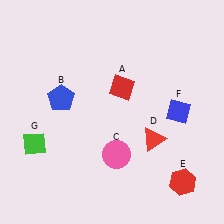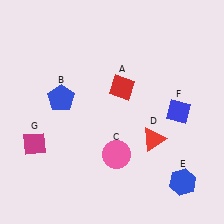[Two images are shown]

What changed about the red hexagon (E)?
In Image 1, E is red. In Image 2, it changed to blue.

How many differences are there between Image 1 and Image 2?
There are 2 differences between the two images.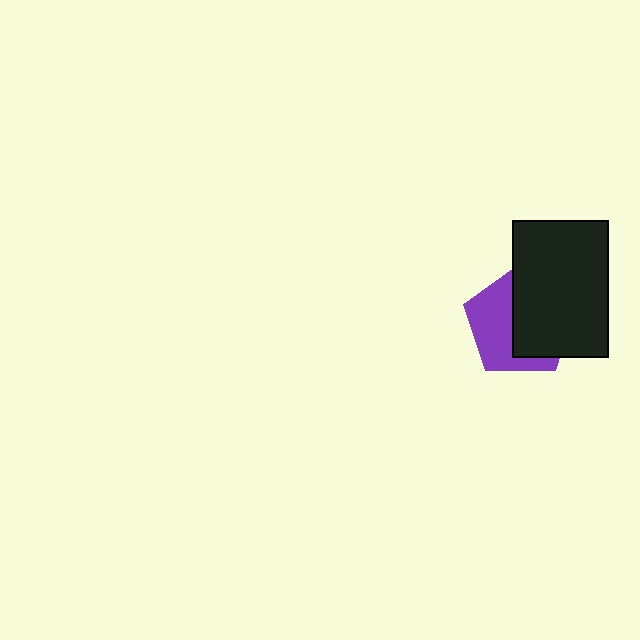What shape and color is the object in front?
The object in front is a black rectangle.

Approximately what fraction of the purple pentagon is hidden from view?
Roughly 53% of the purple pentagon is hidden behind the black rectangle.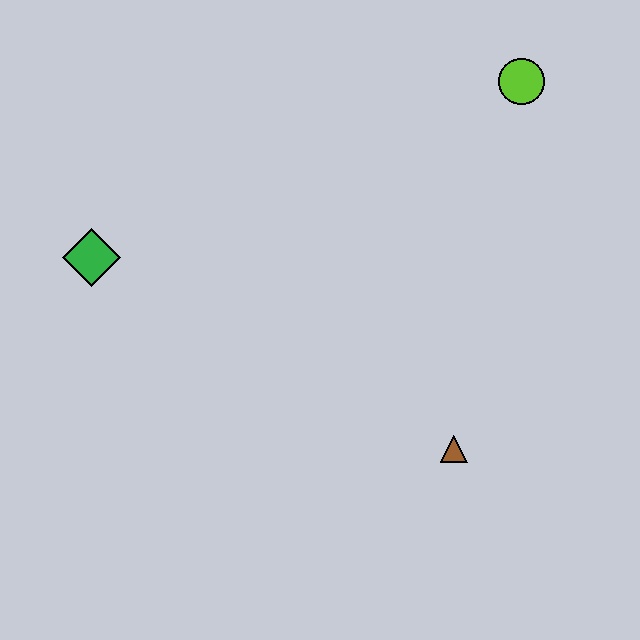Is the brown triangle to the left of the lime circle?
Yes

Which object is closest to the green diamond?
The brown triangle is closest to the green diamond.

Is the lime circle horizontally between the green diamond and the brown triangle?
No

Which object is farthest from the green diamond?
The lime circle is farthest from the green diamond.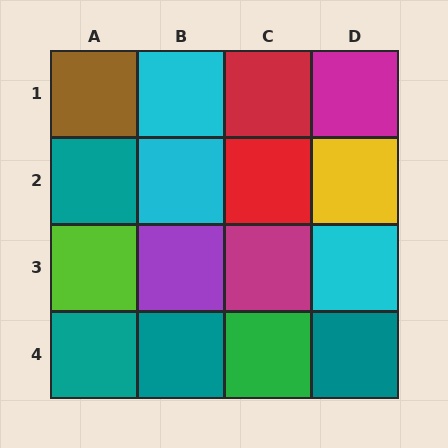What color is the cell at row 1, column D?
Magenta.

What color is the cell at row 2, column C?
Red.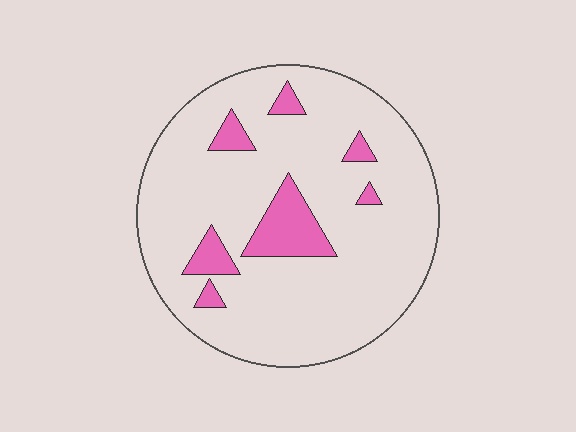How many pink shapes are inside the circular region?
7.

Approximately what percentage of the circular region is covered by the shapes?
Approximately 10%.